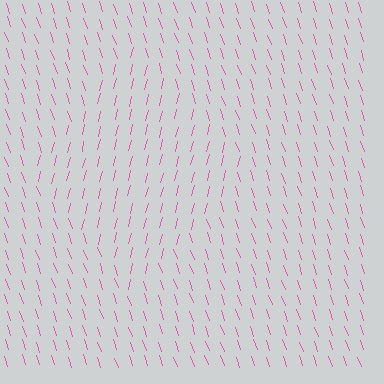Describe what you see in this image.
The image is filled with small pink line segments. A diamond region in the image has lines oriented differently from the surrounding lines, creating a visible texture boundary.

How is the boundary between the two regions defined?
The boundary is defined purely by a change in line orientation (approximately 33 degrees difference). All lines are the same color and thickness.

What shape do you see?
I see a diamond.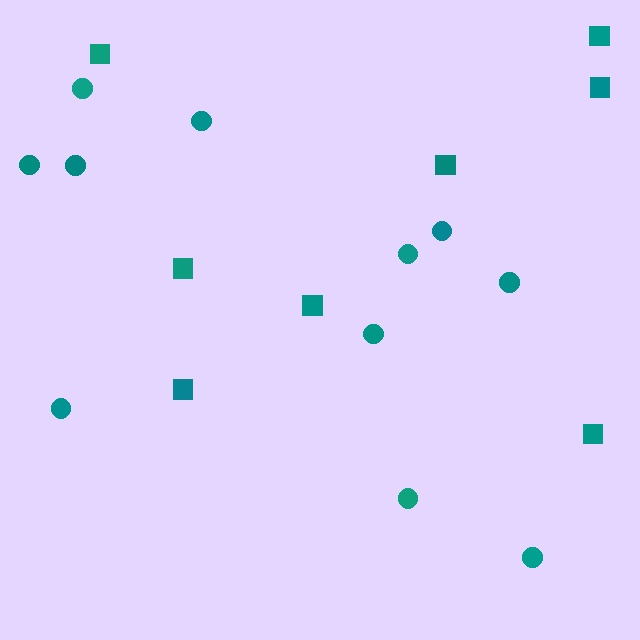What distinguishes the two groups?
There are 2 groups: one group of squares (8) and one group of circles (11).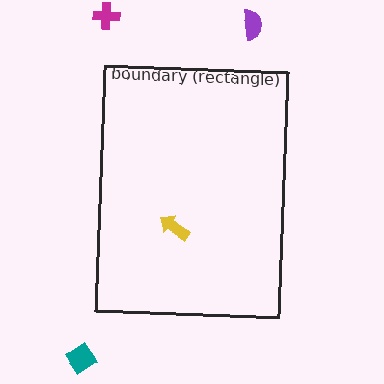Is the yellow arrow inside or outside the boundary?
Inside.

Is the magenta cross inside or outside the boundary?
Outside.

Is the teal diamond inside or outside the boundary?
Outside.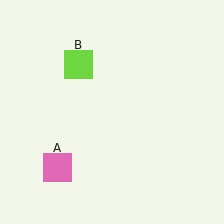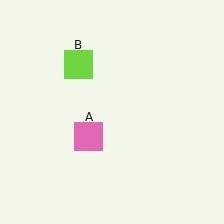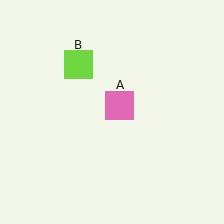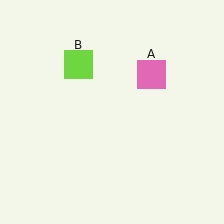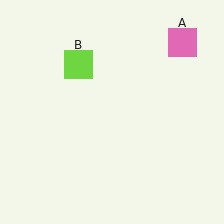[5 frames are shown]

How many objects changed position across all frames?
1 object changed position: pink square (object A).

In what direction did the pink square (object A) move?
The pink square (object A) moved up and to the right.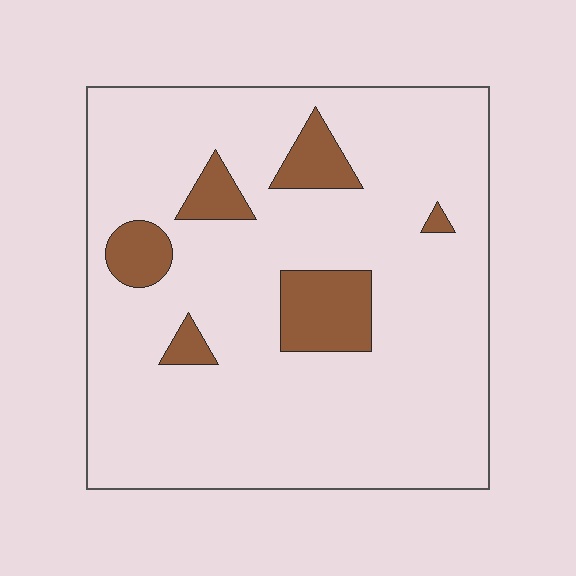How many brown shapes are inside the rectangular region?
6.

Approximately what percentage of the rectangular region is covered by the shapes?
Approximately 15%.